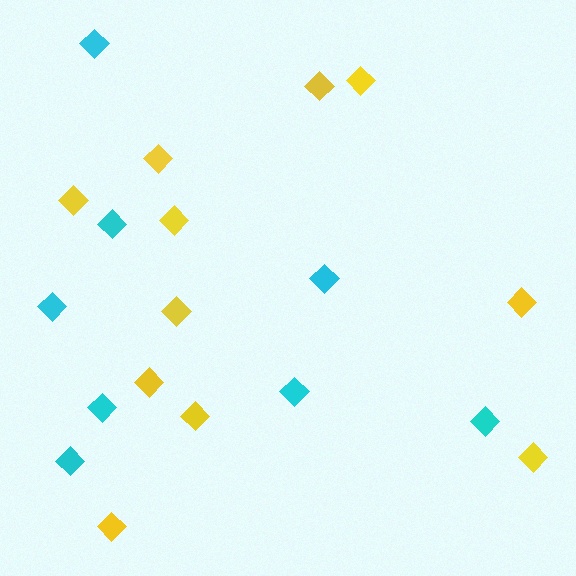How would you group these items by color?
There are 2 groups: one group of cyan diamonds (8) and one group of yellow diamonds (11).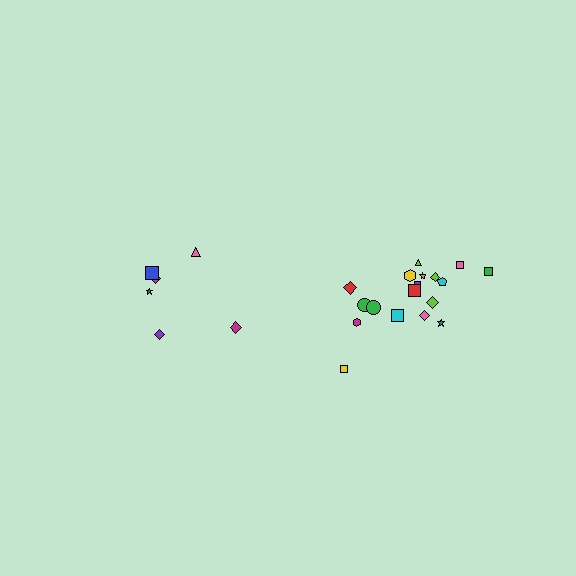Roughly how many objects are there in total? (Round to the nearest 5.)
Roughly 25 objects in total.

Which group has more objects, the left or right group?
The right group.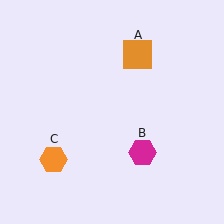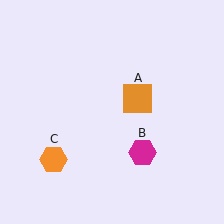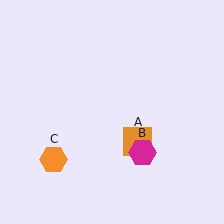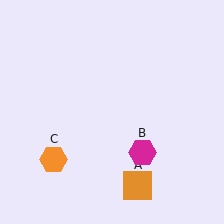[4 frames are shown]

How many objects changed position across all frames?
1 object changed position: orange square (object A).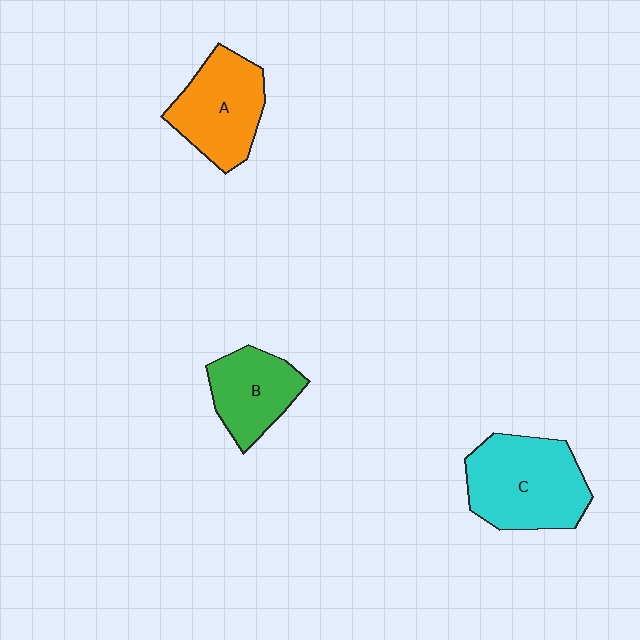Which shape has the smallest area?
Shape B (green).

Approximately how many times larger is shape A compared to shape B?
Approximately 1.2 times.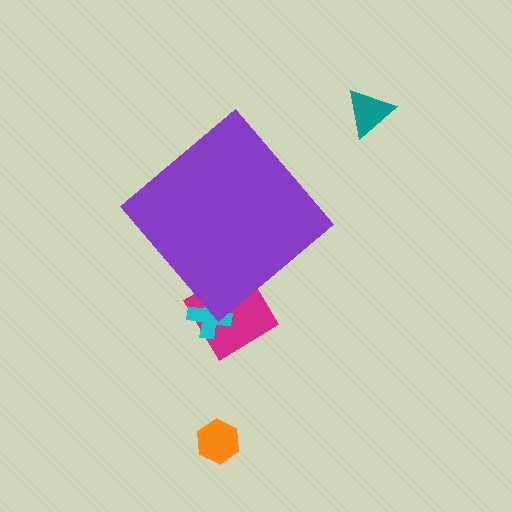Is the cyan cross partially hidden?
Yes, the cyan cross is partially hidden behind the purple diamond.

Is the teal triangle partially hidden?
No, the teal triangle is fully visible.